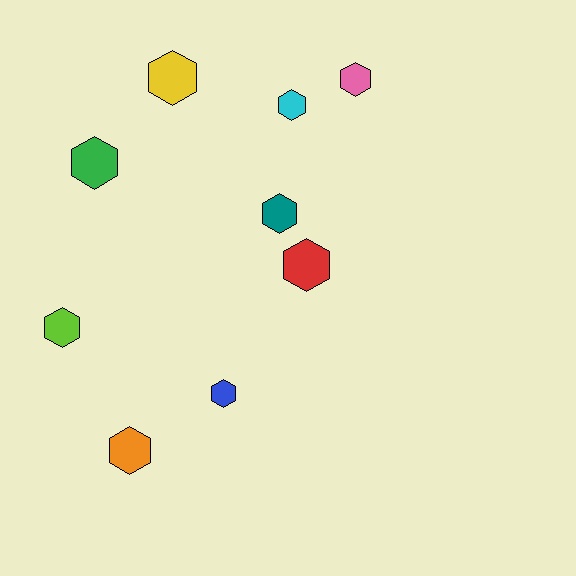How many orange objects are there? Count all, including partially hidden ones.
There is 1 orange object.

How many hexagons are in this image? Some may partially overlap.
There are 9 hexagons.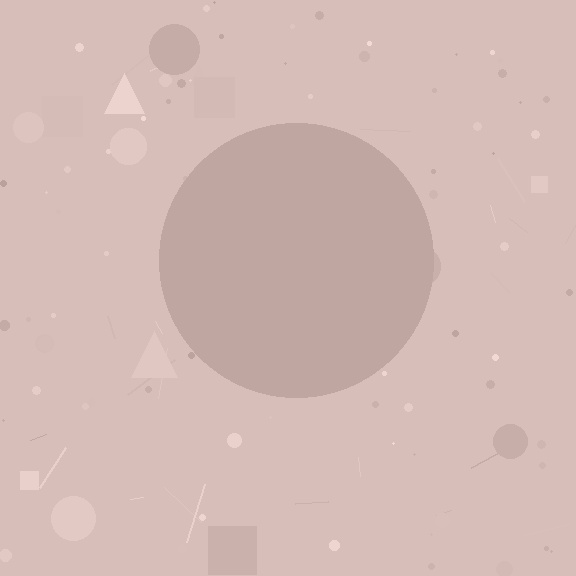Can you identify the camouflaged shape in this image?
The camouflaged shape is a circle.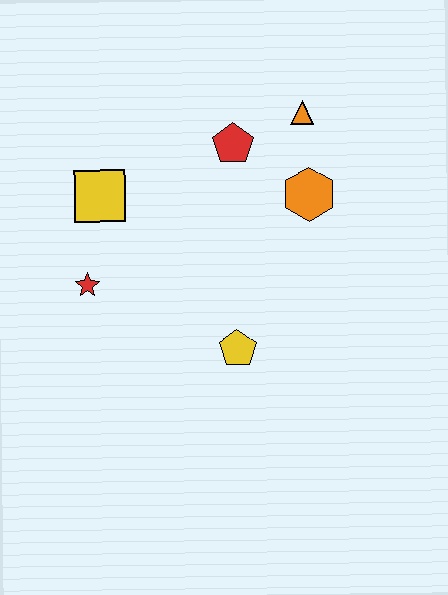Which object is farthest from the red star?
The orange triangle is farthest from the red star.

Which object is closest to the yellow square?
The red star is closest to the yellow square.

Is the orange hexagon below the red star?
No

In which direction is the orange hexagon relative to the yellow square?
The orange hexagon is to the right of the yellow square.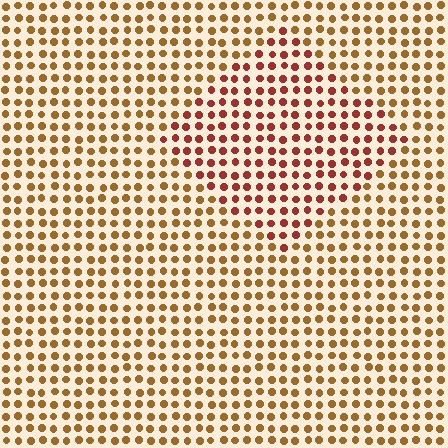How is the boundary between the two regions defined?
The boundary is defined purely by a slight shift in hue (about 34 degrees). Spacing, size, and orientation are identical on both sides.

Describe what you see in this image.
The image is filled with small brown elements in a uniform arrangement. A diamond-shaped region is visible where the elements are tinted to a slightly different hue, forming a subtle color boundary.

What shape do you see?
I see a diamond.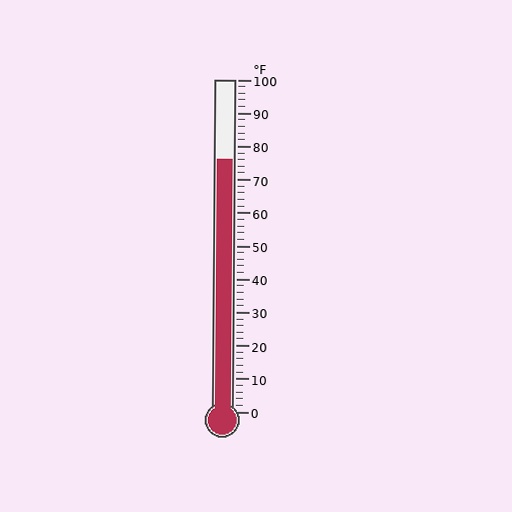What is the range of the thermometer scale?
The thermometer scale ranges from 0°F to 100°F.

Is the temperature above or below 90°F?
The temperature is below 90°F.